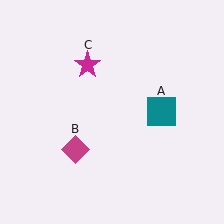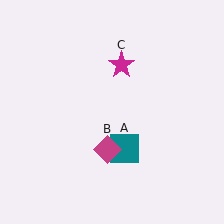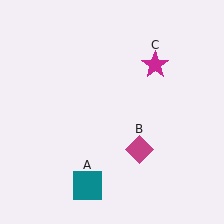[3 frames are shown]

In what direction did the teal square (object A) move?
The teal square (object A) moved down and to the left.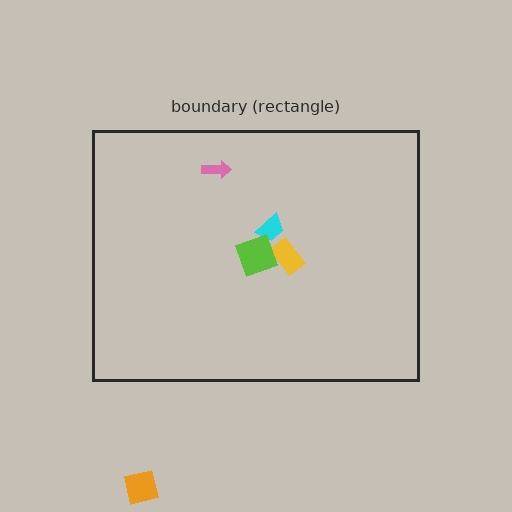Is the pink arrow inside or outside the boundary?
Inside.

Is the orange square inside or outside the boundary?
Outside.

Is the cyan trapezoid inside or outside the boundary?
Inside.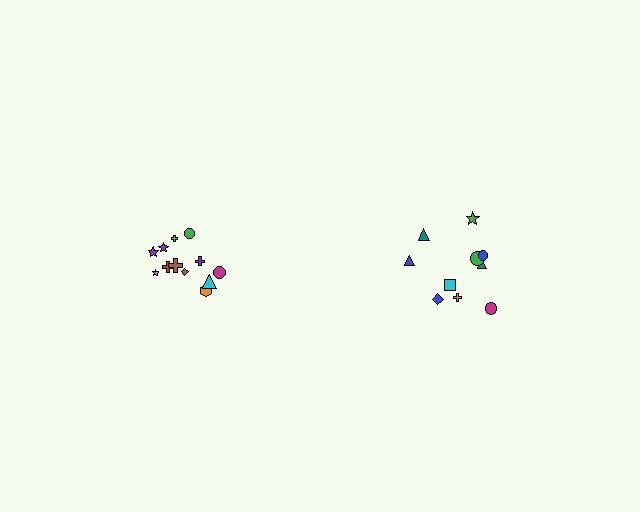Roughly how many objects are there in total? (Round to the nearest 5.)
Roughly 20 objects in total.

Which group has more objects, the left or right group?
The left group.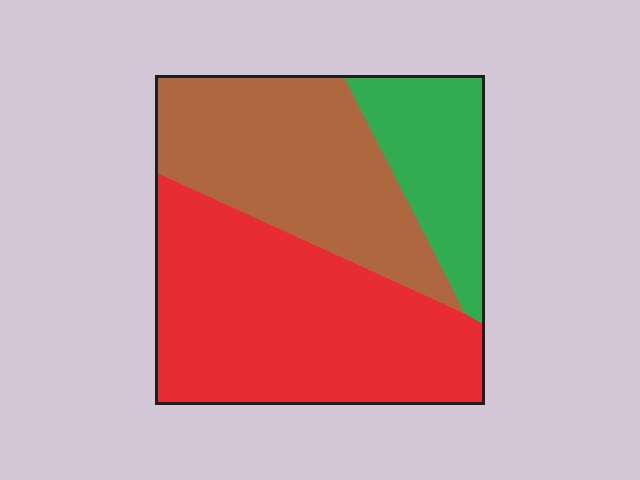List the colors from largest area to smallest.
From largest to smallest: red, brown, green.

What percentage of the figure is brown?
Brown takes up about one third (1/3) of the figure.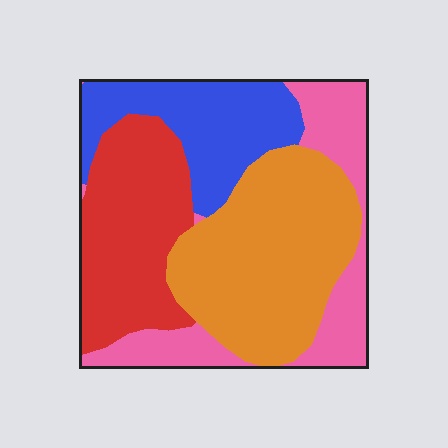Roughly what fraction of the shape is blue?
Blue covers around 20% of the shape.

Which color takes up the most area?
Orange, at roughly 35%.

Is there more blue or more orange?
Orange.